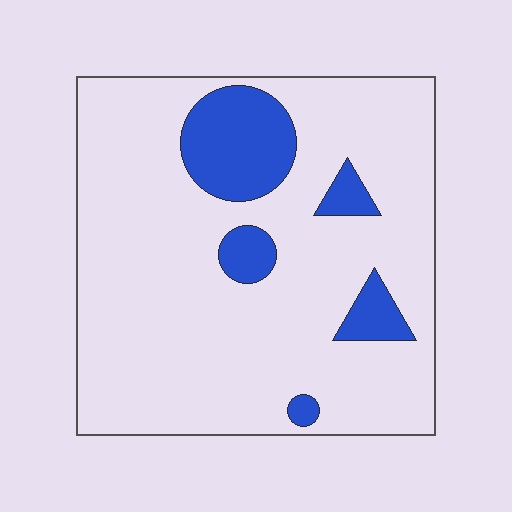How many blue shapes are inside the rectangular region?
5.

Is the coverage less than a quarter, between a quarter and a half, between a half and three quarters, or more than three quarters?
Less than a quarter.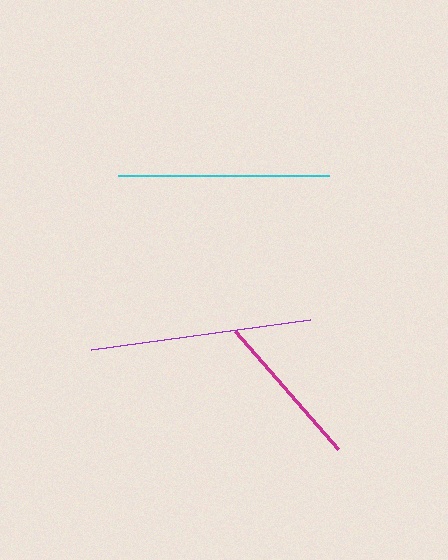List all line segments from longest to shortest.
From longest to shortest: purple, cyan, magenta.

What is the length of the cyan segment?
The cyan segment is approximately 211 pixels long.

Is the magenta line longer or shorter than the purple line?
The purple line is longer than the magenta line.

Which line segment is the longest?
The purple line is the longest at approximately 221 pixels.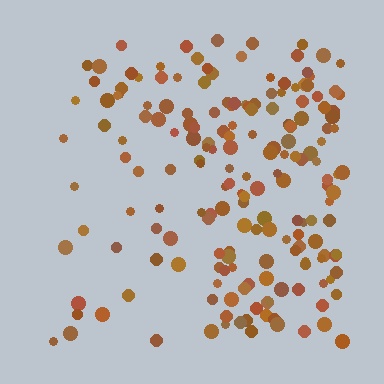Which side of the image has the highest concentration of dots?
The right.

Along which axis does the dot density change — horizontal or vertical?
Horizontal.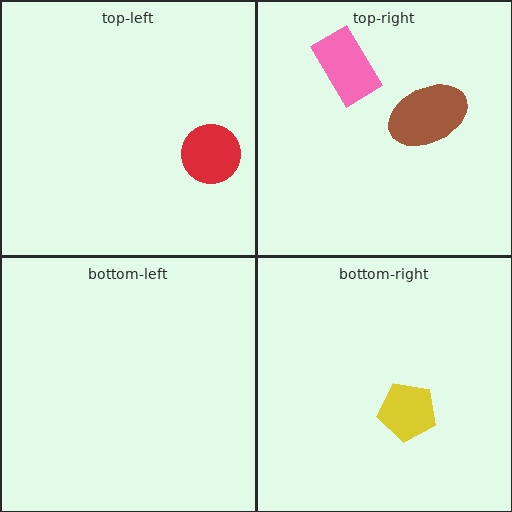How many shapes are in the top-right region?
2.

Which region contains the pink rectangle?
The top-right region.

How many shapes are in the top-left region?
1.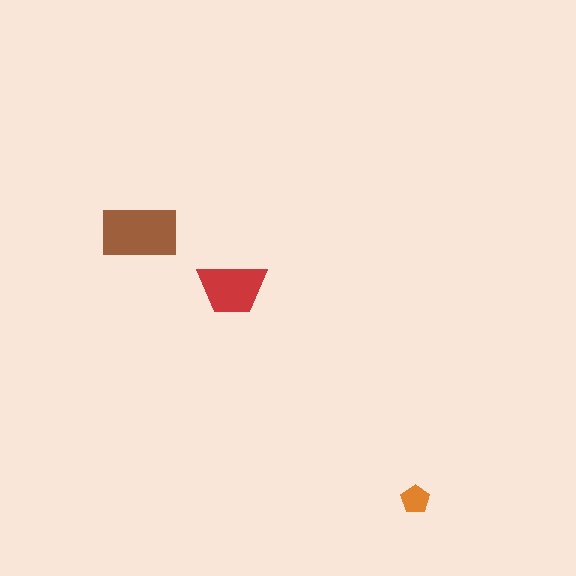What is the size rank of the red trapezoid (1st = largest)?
2nd.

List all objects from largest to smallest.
The brown rectangle, the red trapezoid, the orange pentagon.